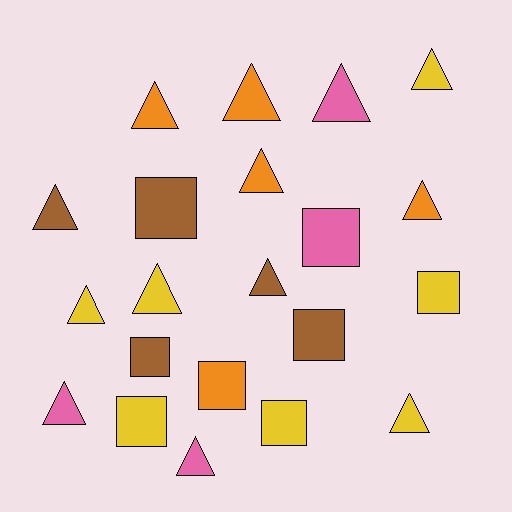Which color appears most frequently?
Yellow, with 7 objects.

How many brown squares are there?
There are 3 brown squares.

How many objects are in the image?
There are 21 objects.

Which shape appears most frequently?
Triangle, with 13 objects.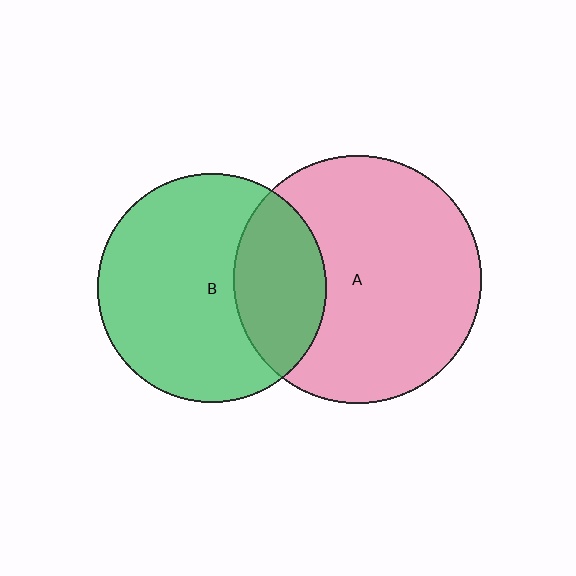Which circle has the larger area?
Circle A (pink).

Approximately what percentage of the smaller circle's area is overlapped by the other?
Approximately 30%.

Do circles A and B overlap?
Yes.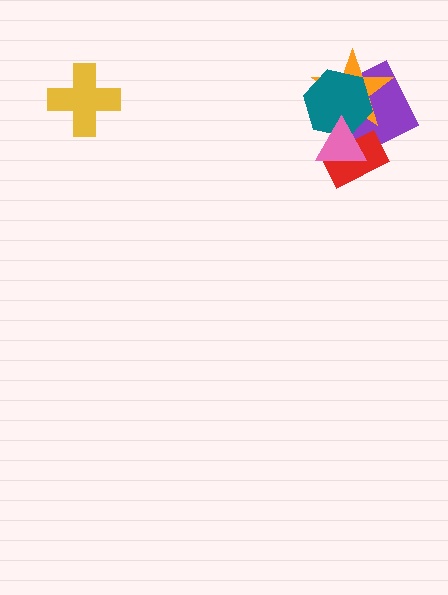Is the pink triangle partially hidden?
No, no other shape covers it.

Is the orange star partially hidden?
Yes, it is partially covered by another shape.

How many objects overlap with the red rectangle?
3 objects overlap with the red rectangle.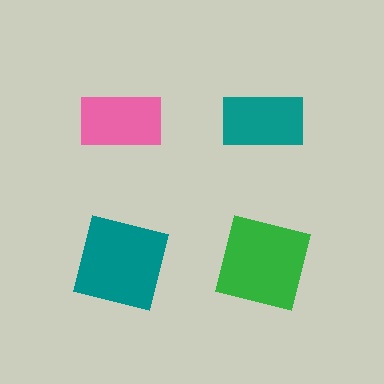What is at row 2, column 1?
A teal square.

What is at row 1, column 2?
A teal rectangle.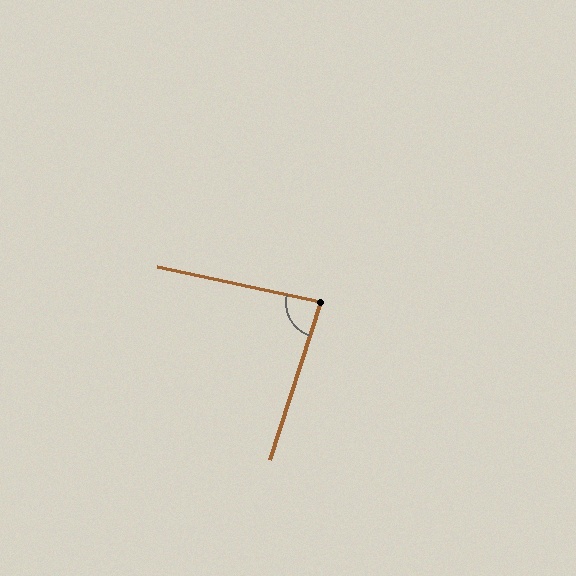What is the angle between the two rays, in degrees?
Approximately 84 degrees.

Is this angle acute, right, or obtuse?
It is acute.